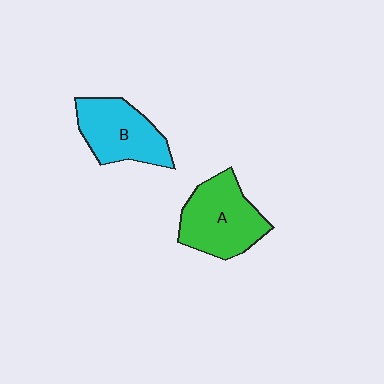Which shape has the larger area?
Shape A (green).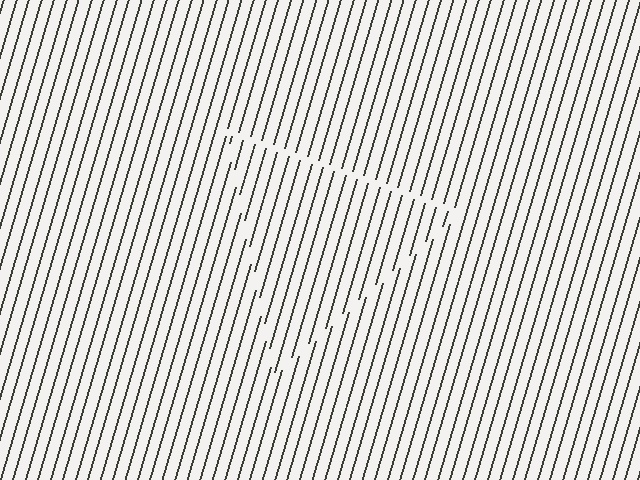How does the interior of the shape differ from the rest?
The interior of the shape contains the same grating, shifted by half a period — the contour is defined by the phase discontinuity where line-ends from the inner and outer gratings abut.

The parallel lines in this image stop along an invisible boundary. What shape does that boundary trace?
An illusory triangle. The interior of the shape contains the same grating, shifted by half a period — the contour is defined by the phase discontinuity where line-ends from the inner and outer gratings abut.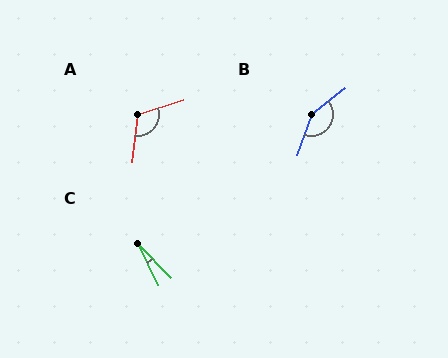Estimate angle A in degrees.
Approximately 115 degrees.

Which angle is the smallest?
C, at approximately 18 degrees.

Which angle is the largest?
B, at approximately 148 degrees.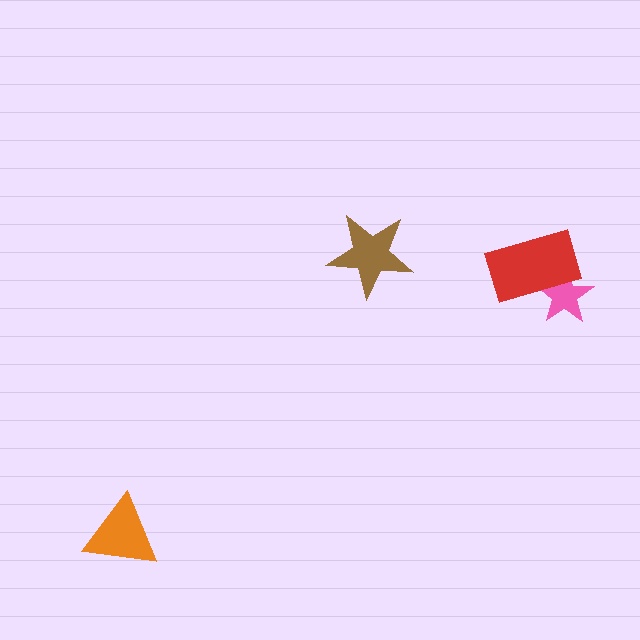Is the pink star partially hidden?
Yes, it is partially covered by another shape.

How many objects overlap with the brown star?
0 objects overlap with the brown star.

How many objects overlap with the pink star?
1 object overlaps with the pink star.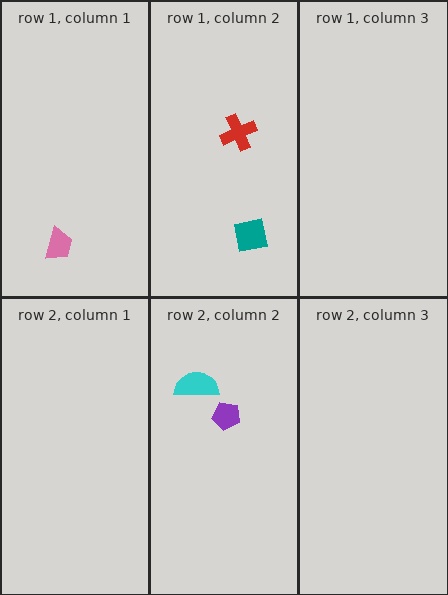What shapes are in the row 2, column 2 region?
The purple pentagon, the cyan semicircle.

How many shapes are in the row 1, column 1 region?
1.